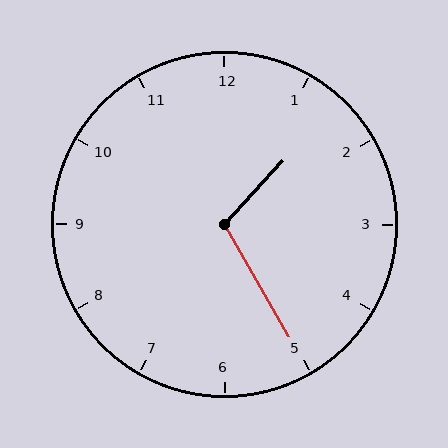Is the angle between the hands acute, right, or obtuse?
It is obtuse.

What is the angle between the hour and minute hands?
Approximately 108 degrees.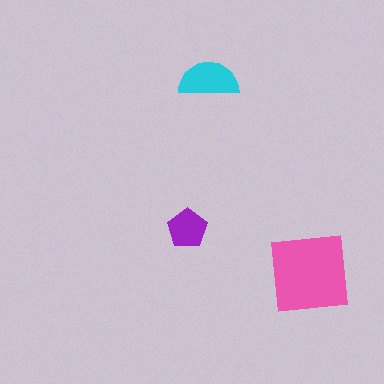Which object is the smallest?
The purple pentagon.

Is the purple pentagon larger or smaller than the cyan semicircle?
Smaller.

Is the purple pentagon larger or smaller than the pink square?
Smaller.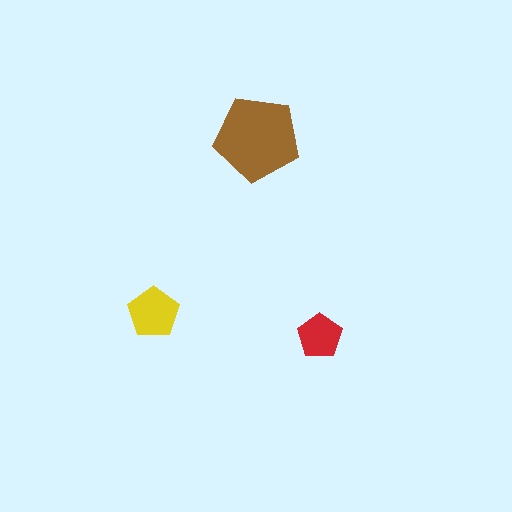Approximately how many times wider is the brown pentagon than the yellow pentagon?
About 1.5 times wider.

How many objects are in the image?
There are 3 objects in the image.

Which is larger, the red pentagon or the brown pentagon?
The brown one.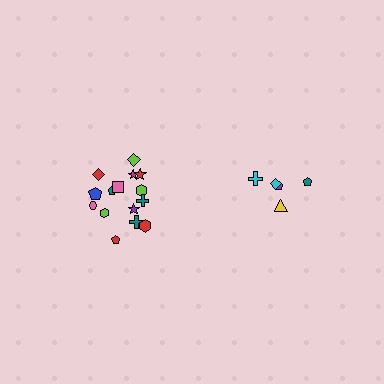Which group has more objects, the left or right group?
The left group.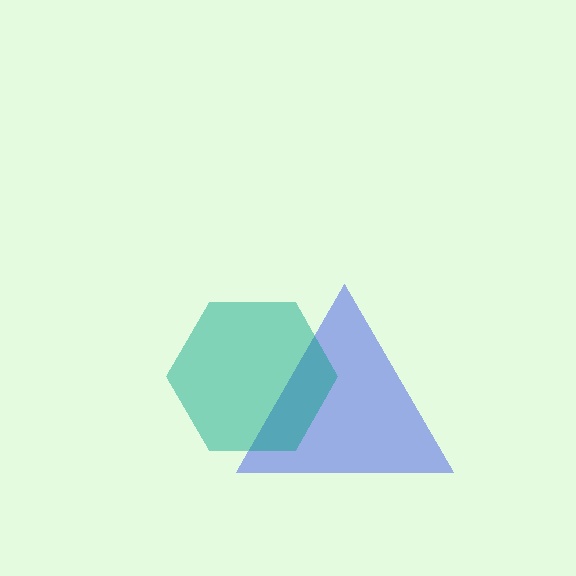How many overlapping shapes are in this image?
There are 2 overlapping shapes in the image.